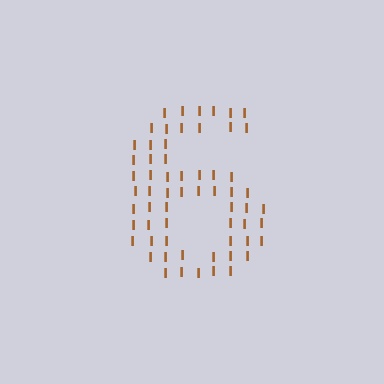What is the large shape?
The large shape is the digit 6.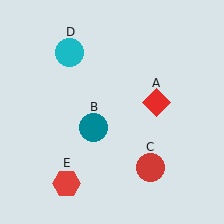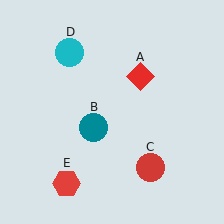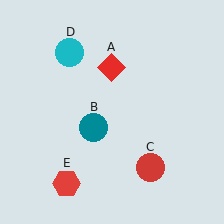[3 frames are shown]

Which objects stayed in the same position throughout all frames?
Teal circle (object B) and red circle (object C) and cyan circle (object D) and red hexagon (object E) remained stationary.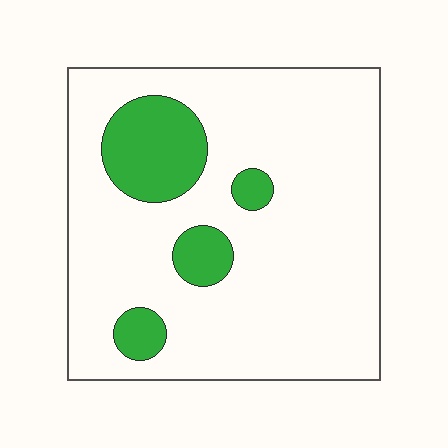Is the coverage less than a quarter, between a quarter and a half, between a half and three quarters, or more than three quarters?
Less than a quarter.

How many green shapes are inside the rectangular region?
4.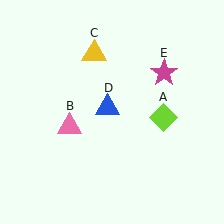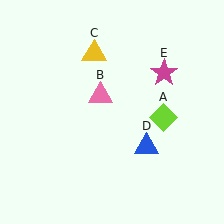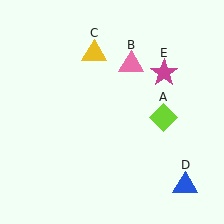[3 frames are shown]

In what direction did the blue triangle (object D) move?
The blue triangle (object D) moved down and to the right.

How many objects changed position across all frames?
2 objects changed position: pink triangle (object B), blue triangle (object D).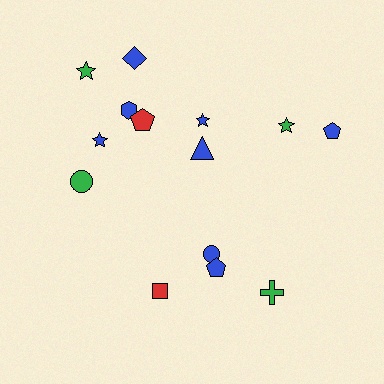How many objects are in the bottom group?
There are 4 objects.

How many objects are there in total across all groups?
There are 14 objects.